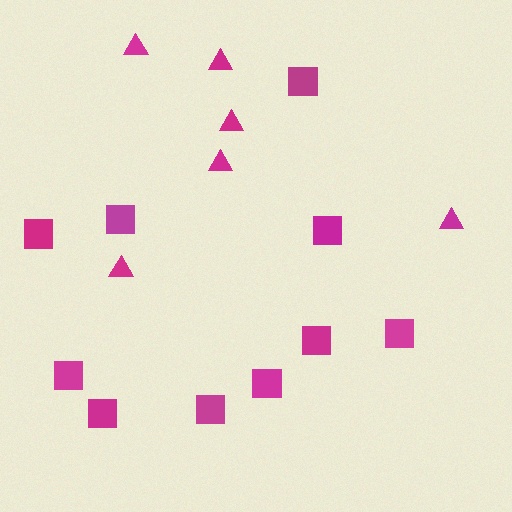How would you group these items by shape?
There are 2 groups: one group of triangles (6) and one group of squares (10).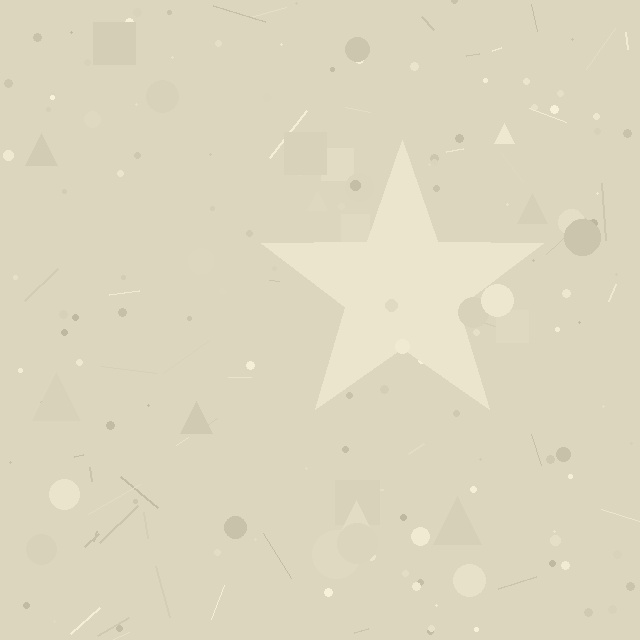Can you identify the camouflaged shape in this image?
The camouflaged shape is a star.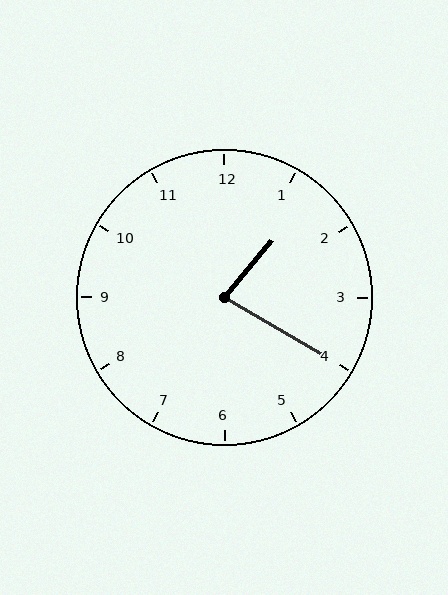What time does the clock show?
1:20.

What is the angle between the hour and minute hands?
Approximately 80 degrees.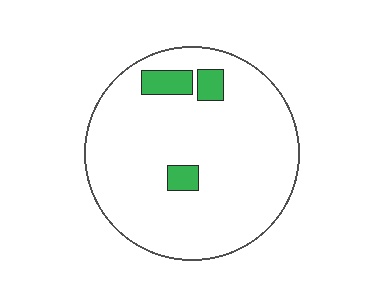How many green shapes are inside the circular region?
3.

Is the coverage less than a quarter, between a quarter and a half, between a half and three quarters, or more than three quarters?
Less than a quarter.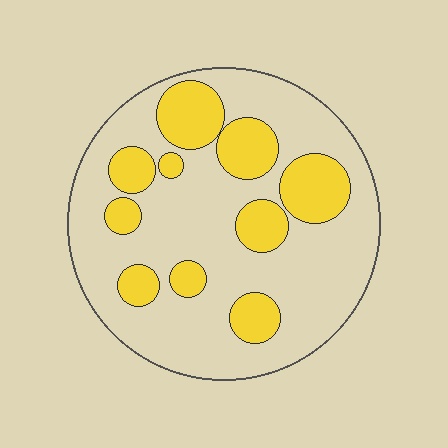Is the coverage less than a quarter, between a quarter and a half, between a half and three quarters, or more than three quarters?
Between a quarter and a half.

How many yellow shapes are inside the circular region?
10.